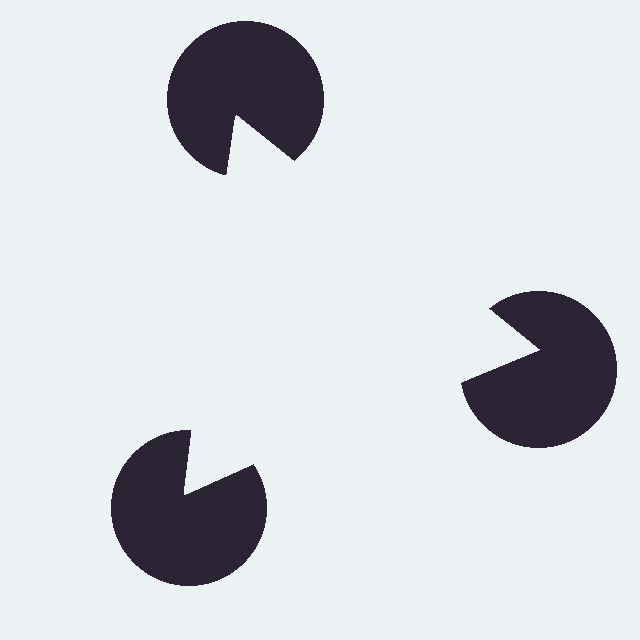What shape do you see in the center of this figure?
An illusory triangle — its edges are inferred from the aligned wedge cuts in the pac-man discs, not physically drawn.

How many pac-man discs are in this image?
There are 3 — one at each vertex of the illusory triangle.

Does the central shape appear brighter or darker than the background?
It typically appears slightly brighter than the background, even though no actual brightness change is drawn.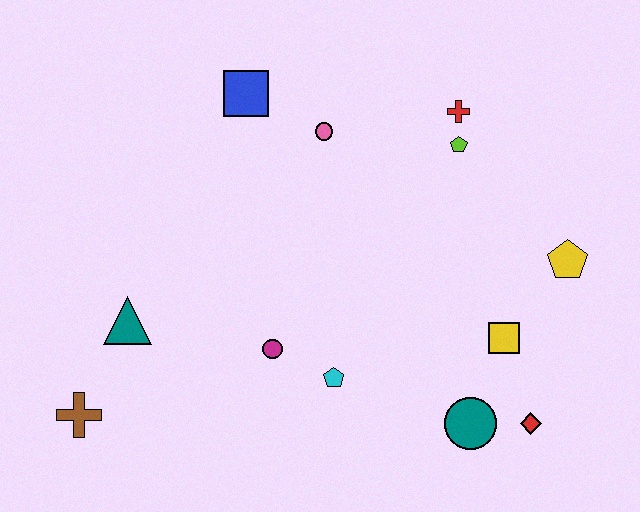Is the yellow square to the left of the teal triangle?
No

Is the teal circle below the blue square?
Yes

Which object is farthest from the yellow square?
The brown cross is farthest from the yellow square.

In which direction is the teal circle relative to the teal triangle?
The teal circle is to the right of the teal triangle.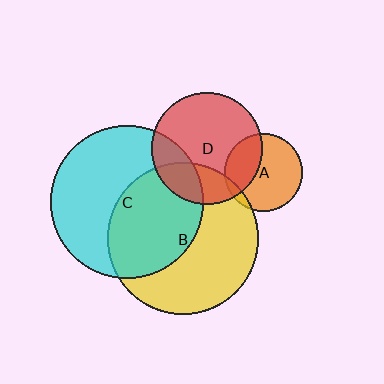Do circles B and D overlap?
Yes.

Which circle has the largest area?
Circle C (cyan).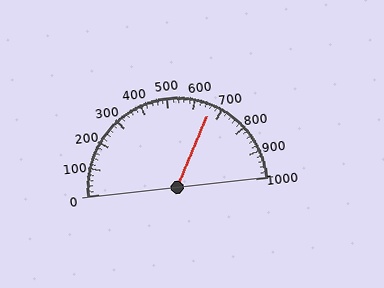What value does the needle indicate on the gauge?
The needle indicates approximately 660.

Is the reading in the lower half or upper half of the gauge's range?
The reading is in the upper half of the range (0 to 1000).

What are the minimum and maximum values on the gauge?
The gauge ranges from 0 to 1000.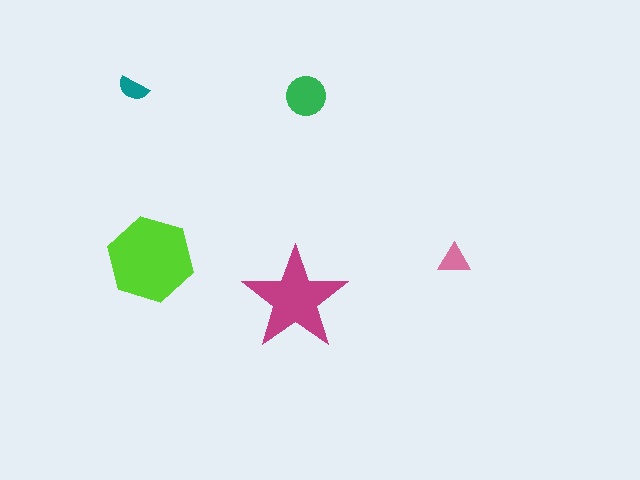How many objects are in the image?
There are 5 objects in the image.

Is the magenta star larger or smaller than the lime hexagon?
Smaller.